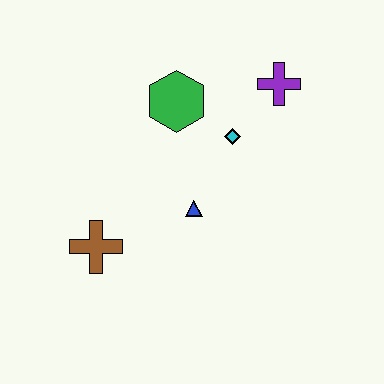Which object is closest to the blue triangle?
The cyan diamond is closest to the blue triangle.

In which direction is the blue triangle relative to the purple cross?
The blue triangle is below the purple cross.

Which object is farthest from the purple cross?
The brown cross is farthest from the purple cross.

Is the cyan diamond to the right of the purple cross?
No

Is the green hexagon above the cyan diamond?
Yes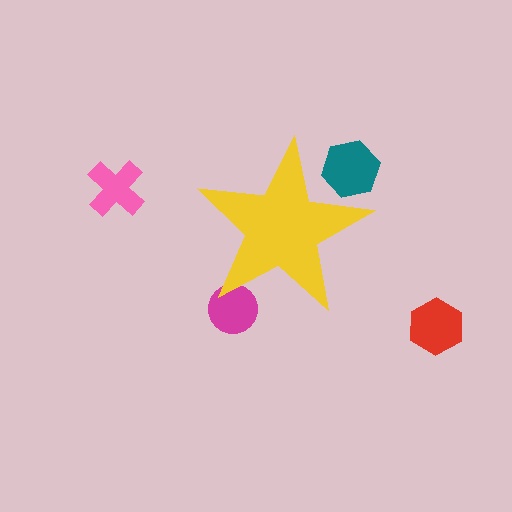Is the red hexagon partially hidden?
No, the red hexagon is fully visible.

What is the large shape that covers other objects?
A yellow star.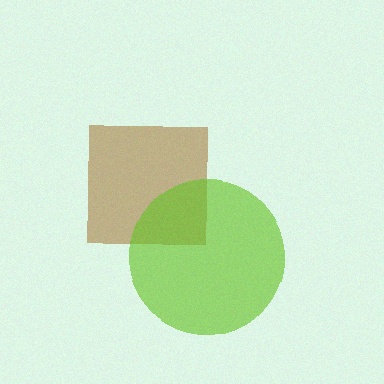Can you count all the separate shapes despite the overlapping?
Yes, there are 2 separate shapes.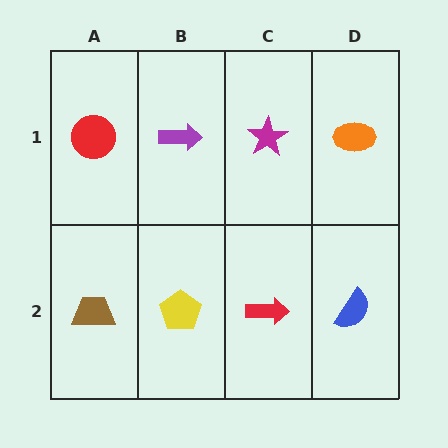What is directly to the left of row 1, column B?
A red circle.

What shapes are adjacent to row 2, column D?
An orange ellipse (row 1, column D), a red arrow (row 2, column C).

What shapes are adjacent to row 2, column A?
A red circle (row 1, column A), a yellow pentagon (row 2, column B).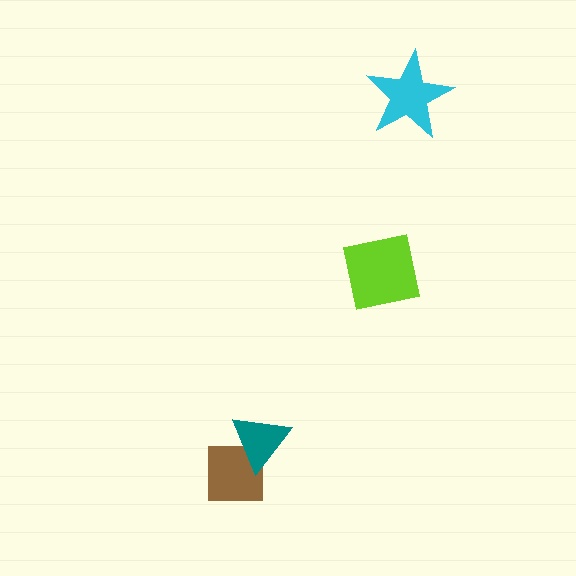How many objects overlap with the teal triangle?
1 object overlaps with the teal triangle.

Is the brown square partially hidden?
Yes, it is partially covered by another shape.